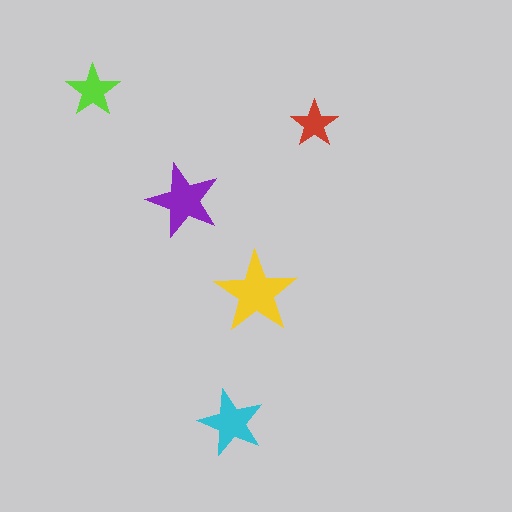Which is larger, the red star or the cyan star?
The cyan one.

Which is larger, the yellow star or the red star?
The yellow one.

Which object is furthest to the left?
The lime star is leftmost.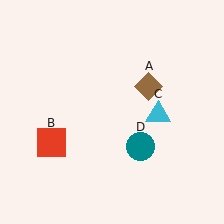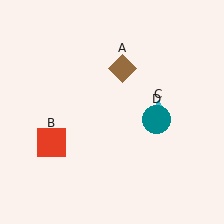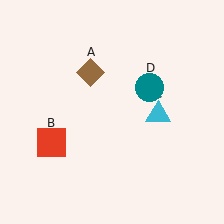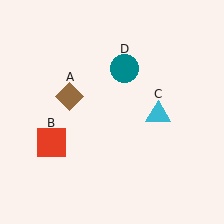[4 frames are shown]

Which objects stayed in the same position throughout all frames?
Red square (object B) and cyan triangle (object C) remained stationary.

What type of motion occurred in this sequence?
The brown diamond (object A), teal circle (object D) rotated counterclockwise around the center of the scene.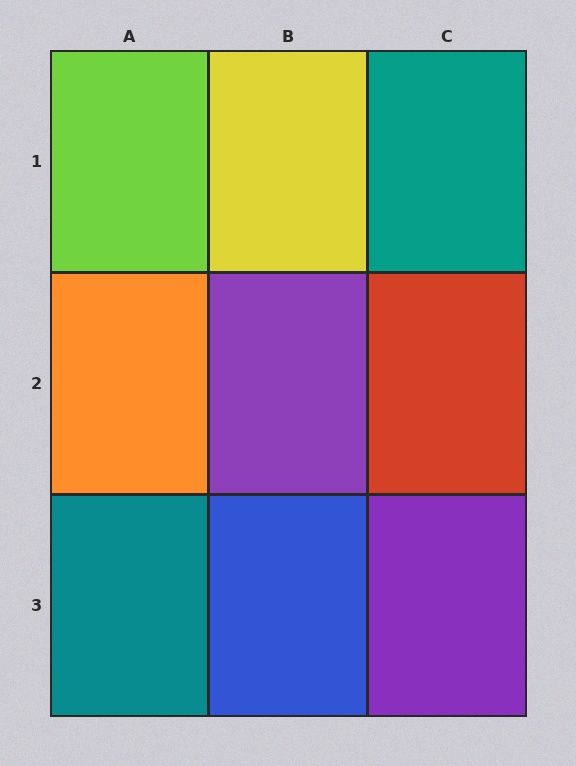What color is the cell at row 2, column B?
Purple.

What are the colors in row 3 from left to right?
Teal, blue, purple.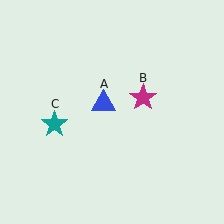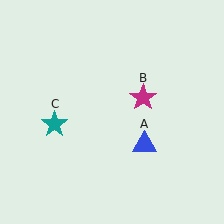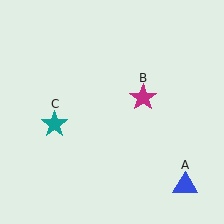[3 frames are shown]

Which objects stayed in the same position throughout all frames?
Magenta star (object B) and teal star (object C) remained stationary.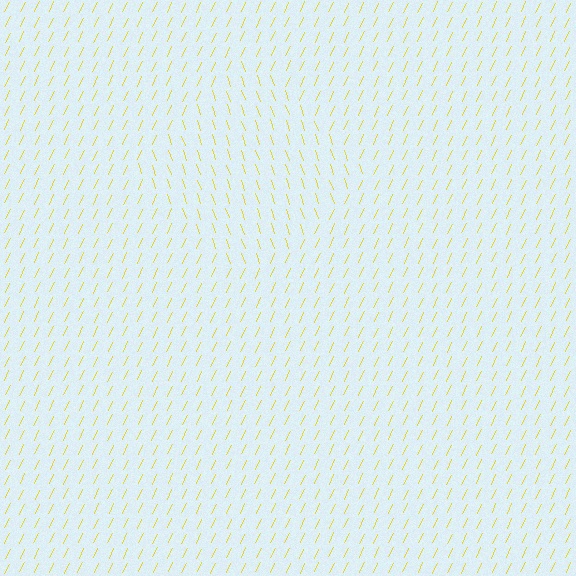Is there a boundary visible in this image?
Yes, there is a texture boundary formed by a change in line orientation.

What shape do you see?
I see a diamond.